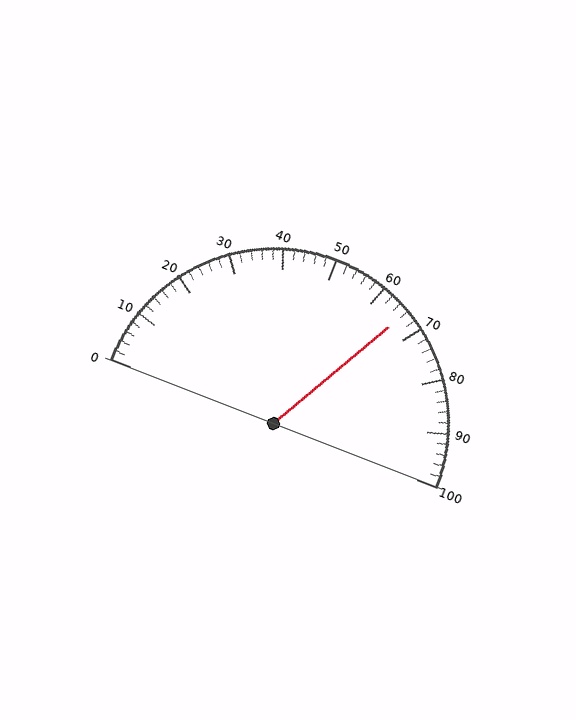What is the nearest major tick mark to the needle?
The nearest major tick mark is 70.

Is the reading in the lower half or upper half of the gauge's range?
The reading is in the upper half of the range (0 to 100).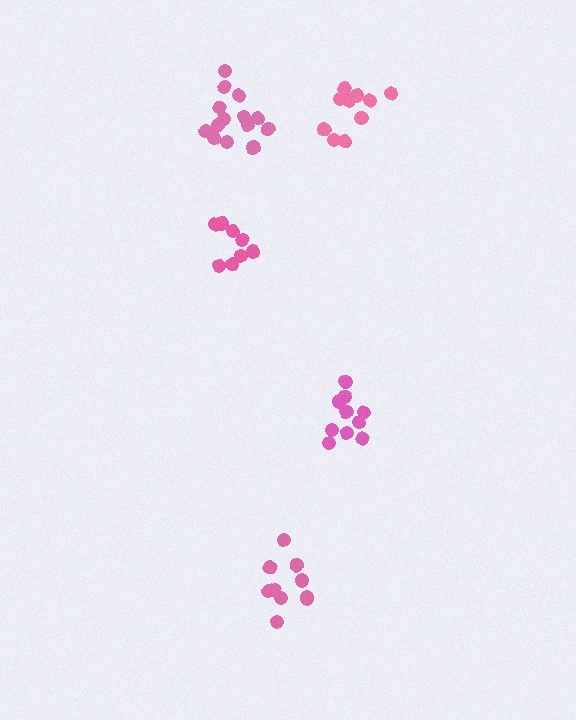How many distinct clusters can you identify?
There are 5 distinct clusters.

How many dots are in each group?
Group 1: 10 dots, Group 2: 10 dots, Group 3: 8 dots, Group 4: 10 dots, Group 5: 14 dots (52 total).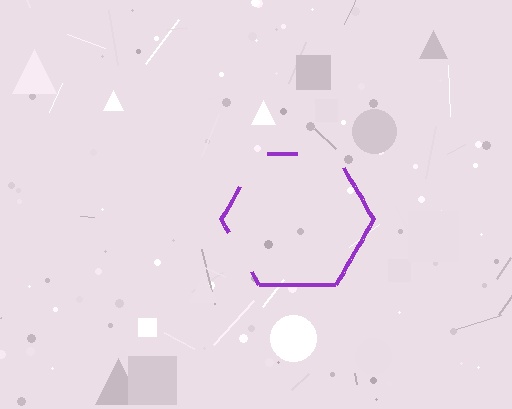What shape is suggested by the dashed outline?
The dashed outline suggests a hexagon.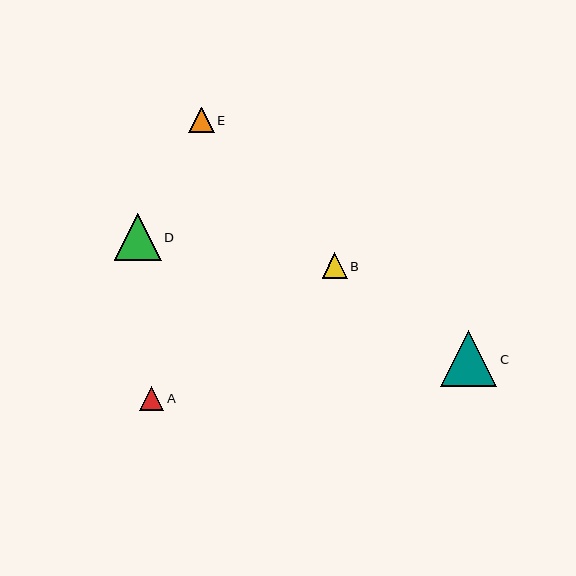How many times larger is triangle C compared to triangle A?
Triangle C is approximately 2.3 times the size of triangle A.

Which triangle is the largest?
Triangle C is the largest with a size of approximately 56 pixels.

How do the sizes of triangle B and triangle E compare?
Triangle B and triangle E are approximately the same size.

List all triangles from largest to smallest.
From largest to smallest: C, D, B, E, A.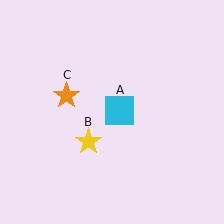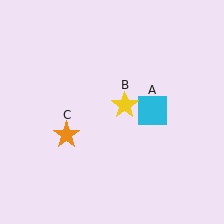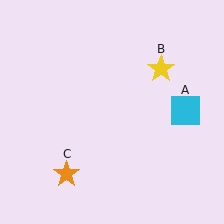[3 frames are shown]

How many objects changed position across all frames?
3 objects changed position: cyan square (object A), yellow star (object B), orange star (object C).